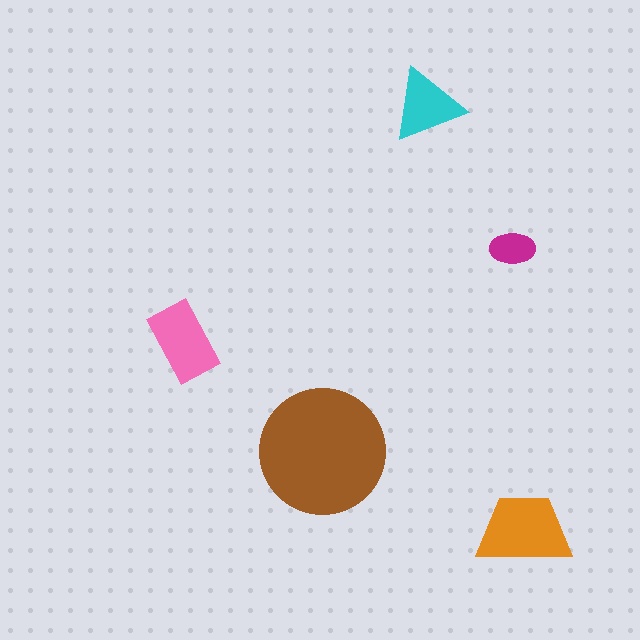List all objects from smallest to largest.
The magenta ellipse, the cyan triangle, the pink rectangle, the orange trapezoid, the brown circle.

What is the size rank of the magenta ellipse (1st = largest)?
5th.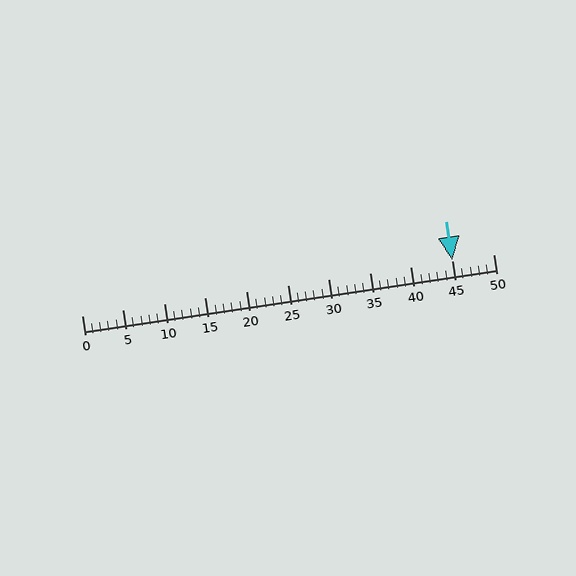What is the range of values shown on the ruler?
The ruler shows values from 0 to 50.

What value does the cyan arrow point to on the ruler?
The cyan arrow points to approximately 45.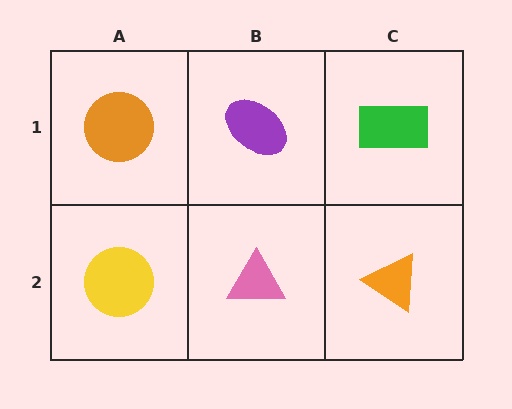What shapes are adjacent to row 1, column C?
An orange triangle (row 2, column C), a purple ellipse (row 1, column B).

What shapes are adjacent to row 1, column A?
A yellow circle (row 2, column A), a purple ellipse (row 1, column B).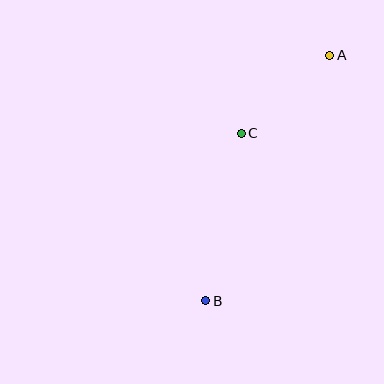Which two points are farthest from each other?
Points A and B are farthest from each other.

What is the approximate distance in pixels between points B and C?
The distance between B and C is approximately 171 pixels.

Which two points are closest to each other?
Points A and C are closest to each other.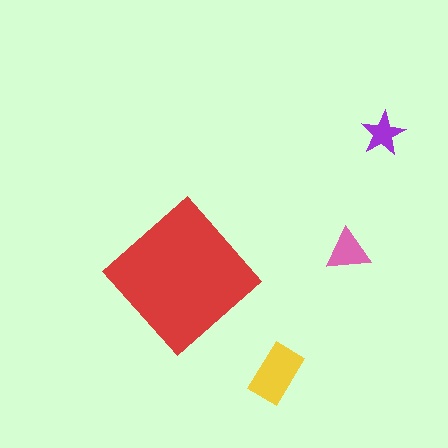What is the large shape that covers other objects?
A red diamond.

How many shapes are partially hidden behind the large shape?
0 shapes are partially hidden.